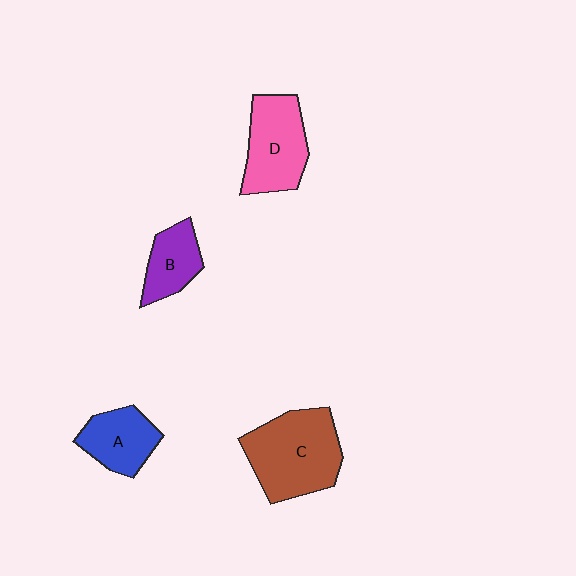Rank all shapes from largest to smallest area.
From largest to smallest: C (brown), D (pink), A (blue), B (purple).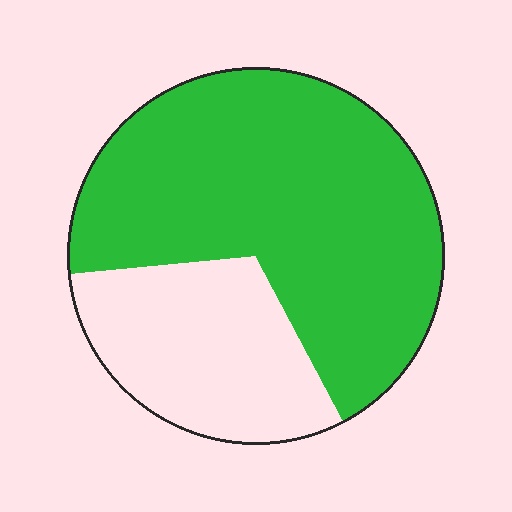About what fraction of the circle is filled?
About two thirds (2/3).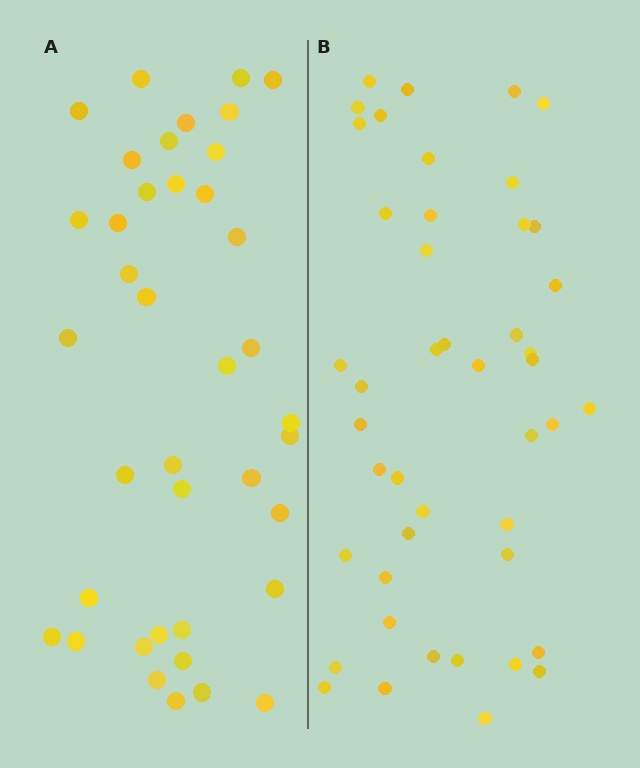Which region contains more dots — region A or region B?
Region B (the right region) has more dots.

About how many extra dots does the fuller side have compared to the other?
Region B has about 6 more dots than region A.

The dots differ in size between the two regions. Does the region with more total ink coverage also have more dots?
No. Region A has more total ink coverage because its dots are larger, but region B actually contains more individual dots. Total area can be misleading — the number of items is what matters here.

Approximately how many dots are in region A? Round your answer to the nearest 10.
About 40 dots. (The exact count is 39, which rounds to 40.)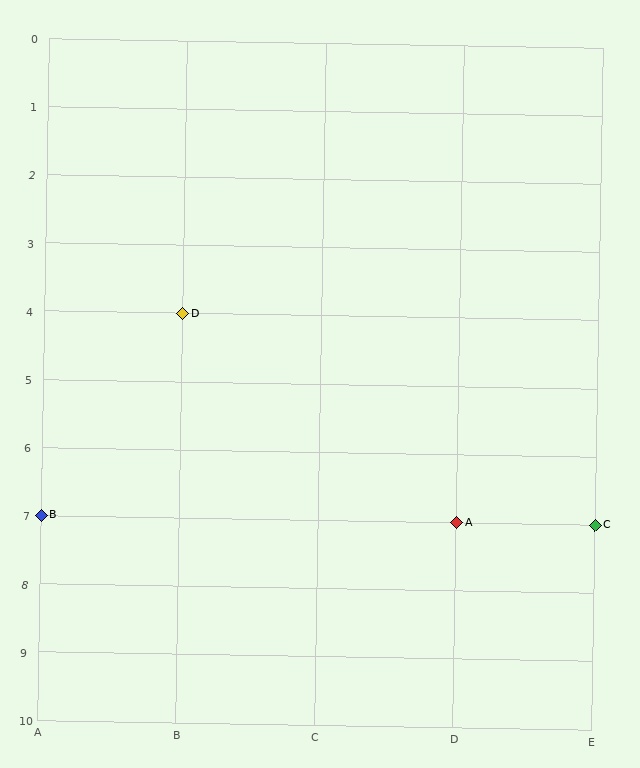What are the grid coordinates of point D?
Point D is at grid coordinates (B, 4).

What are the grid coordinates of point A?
Point A is at grid coordinates (D, 7).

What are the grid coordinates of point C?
Point C is at grid coordinates (E, 7).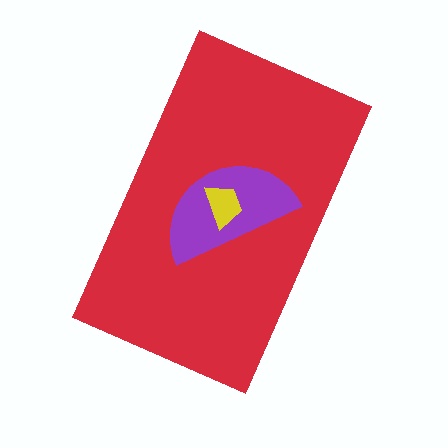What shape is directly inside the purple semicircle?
The yellow trapezoid.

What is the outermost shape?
The red rectangle.